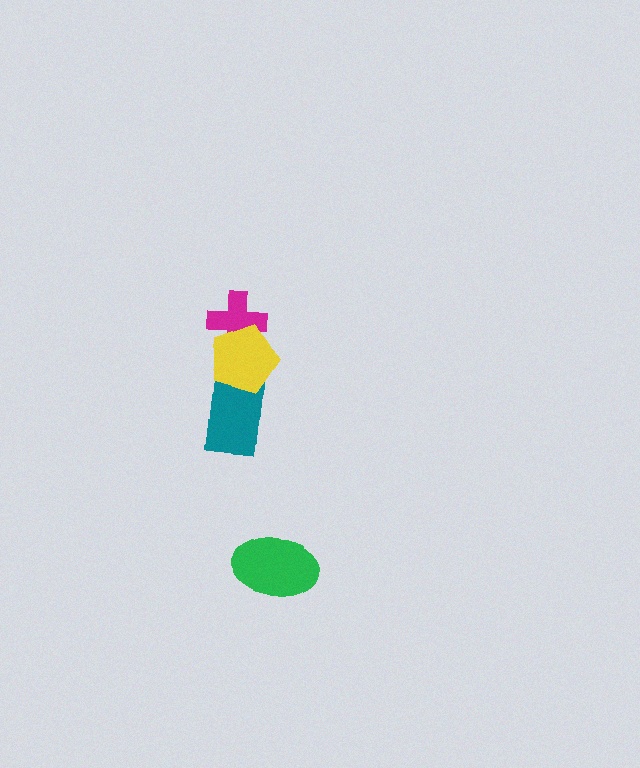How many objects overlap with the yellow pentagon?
2 objects overlap with the yellow pentagon.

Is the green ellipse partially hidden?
No, no other shape covers it.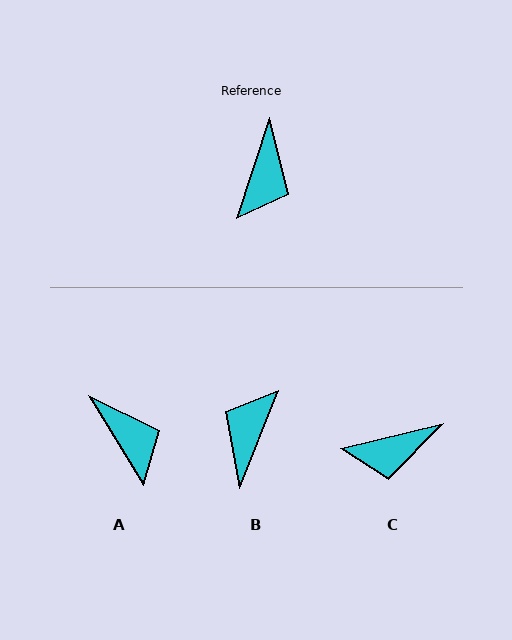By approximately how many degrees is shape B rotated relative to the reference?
Approximately 176 degrees counter-clockwise.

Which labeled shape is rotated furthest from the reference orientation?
B, about 176 degrees away.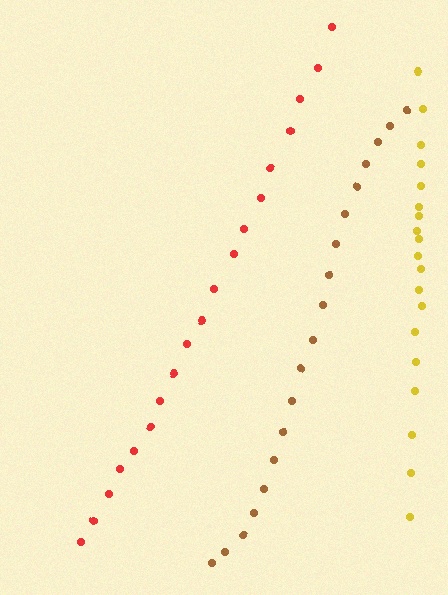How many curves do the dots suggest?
There are 3 distinct paths.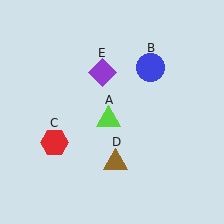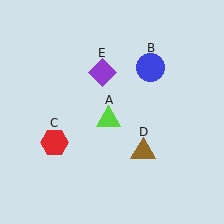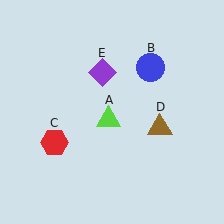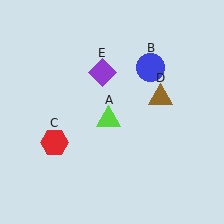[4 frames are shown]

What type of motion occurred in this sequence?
The brown triangle (object D) rotated counterclockwise around the center of the scene.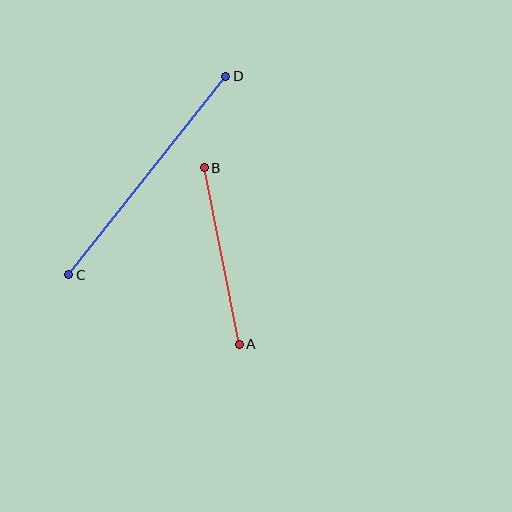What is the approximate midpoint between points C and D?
The midpoint is at approximately (147, 175) pixels.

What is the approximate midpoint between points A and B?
The midpoint is at approximately (222, 256) pixels.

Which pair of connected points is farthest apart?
Points C and D are farthest apart.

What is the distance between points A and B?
The distance is approximately 180 pixels.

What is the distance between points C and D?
The distance is approximately 253 pixels.